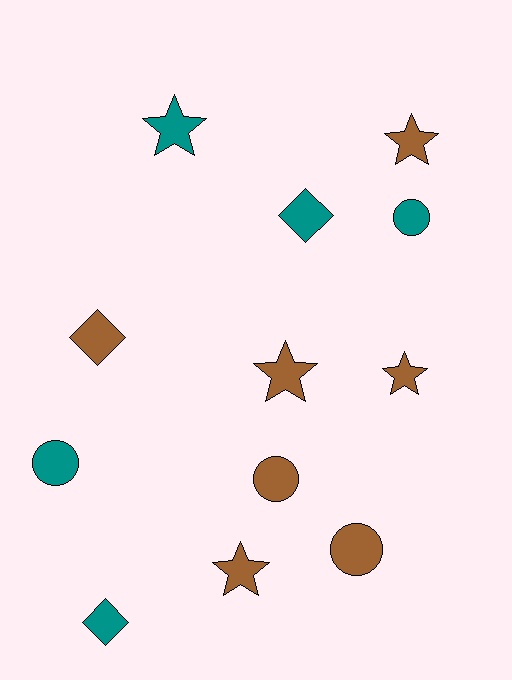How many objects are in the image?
There are 12 objects.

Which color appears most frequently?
Brown, with 7 objects.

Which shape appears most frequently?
Star, with 5 objects.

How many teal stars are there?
There is 1 teal star.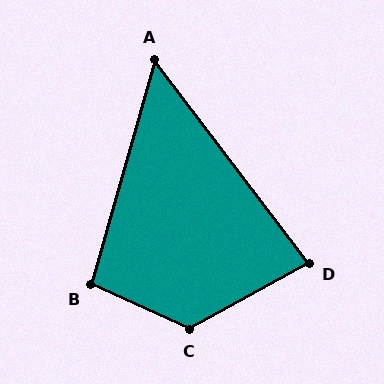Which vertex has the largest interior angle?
C, at approximately 127 degrees.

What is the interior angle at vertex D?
Approximately 82 degrees (acute).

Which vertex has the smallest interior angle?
A, at approximately 53 degrees.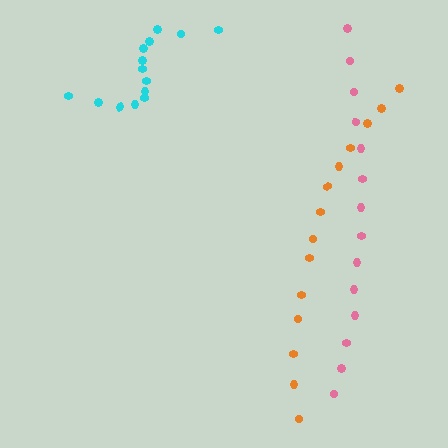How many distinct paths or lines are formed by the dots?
There are 3 distinct paths.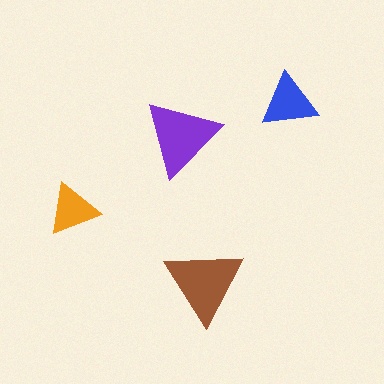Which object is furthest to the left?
The orange triangle is leftmost.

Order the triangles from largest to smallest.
the brown one, the purple one, the blue one, the orange one.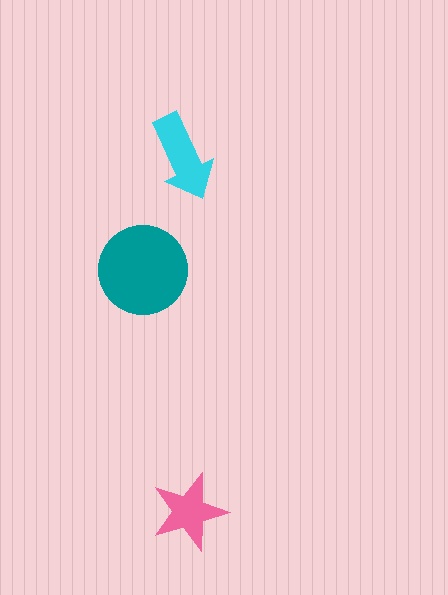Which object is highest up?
The cyan arrow is topmost.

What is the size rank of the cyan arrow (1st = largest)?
2nd.